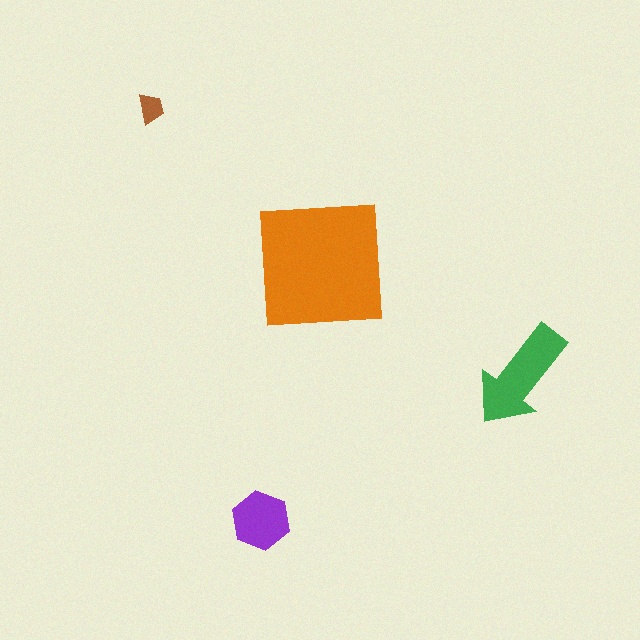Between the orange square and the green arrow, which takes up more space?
The orange square.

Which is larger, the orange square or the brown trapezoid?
The orange square.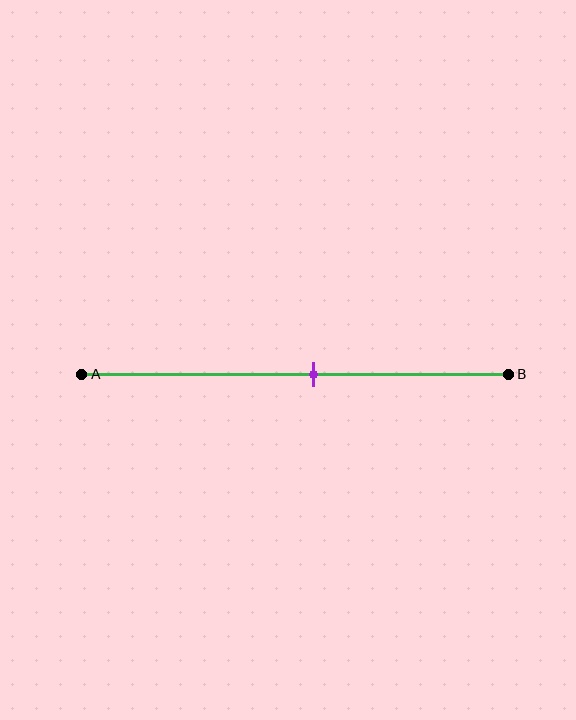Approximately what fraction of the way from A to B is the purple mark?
The purple mark is approximately 55% of the way from A to B.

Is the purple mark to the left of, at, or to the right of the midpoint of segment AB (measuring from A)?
The purple mark is to the right of the midpoint of segment AB.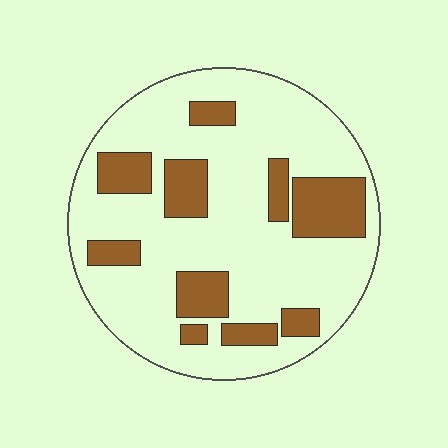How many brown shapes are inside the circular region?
10.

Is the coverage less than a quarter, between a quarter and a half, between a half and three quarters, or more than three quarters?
Less than a quarter.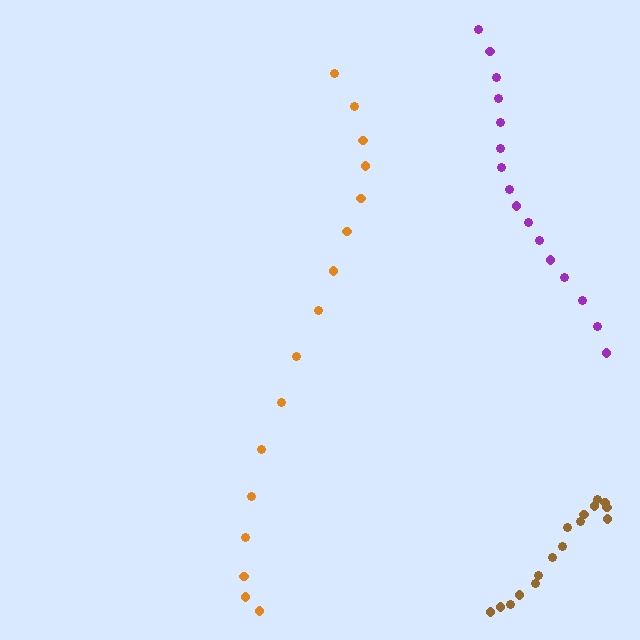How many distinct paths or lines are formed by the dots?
There are 3 distinct paths.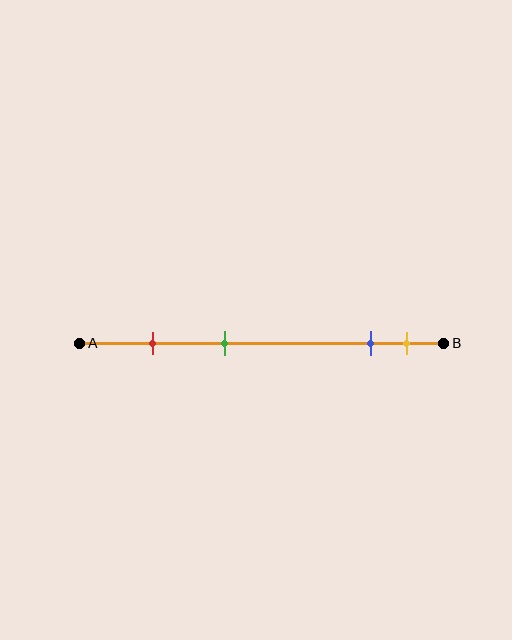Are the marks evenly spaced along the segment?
No, the marks are not evenly spaced.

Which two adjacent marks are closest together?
The blue and yellow marks are the closest adjacent pair.